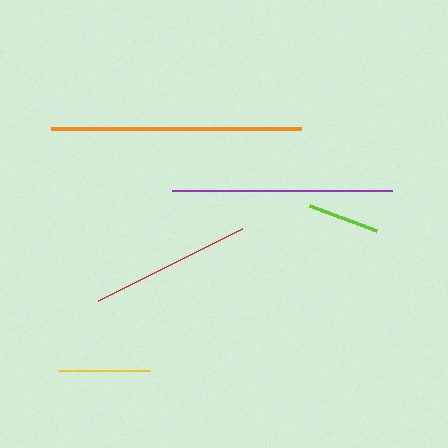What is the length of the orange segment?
The orange segment is approximately 250 pixels long.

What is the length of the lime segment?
The lime segment is approximately 71 pixels long.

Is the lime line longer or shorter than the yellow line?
The yellow line is longer than the lime line.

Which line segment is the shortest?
The lime line is the shortest at approximately 71 pixels.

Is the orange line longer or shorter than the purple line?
The orange line is longer than the purple line.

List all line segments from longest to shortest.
From longest to shortest: orange, purple, red, yellow, lime.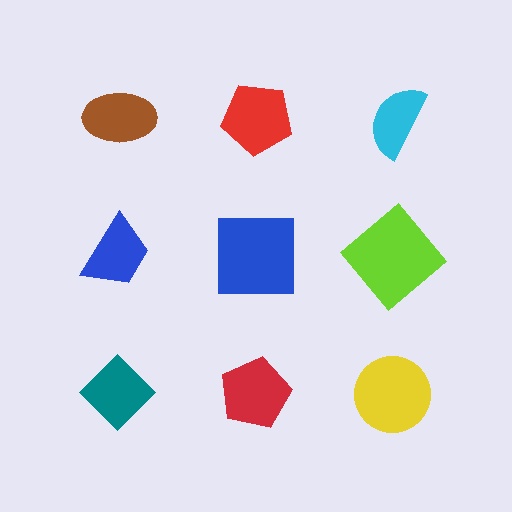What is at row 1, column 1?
A brown ellipse.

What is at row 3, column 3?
A yellow circle.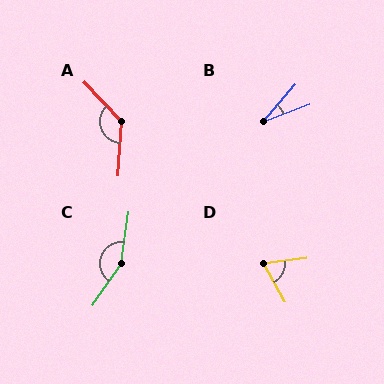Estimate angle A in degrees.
Approximately 133 degrees.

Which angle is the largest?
C, at approximately 154 degrees.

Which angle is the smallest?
B, at approximately 28 degrees.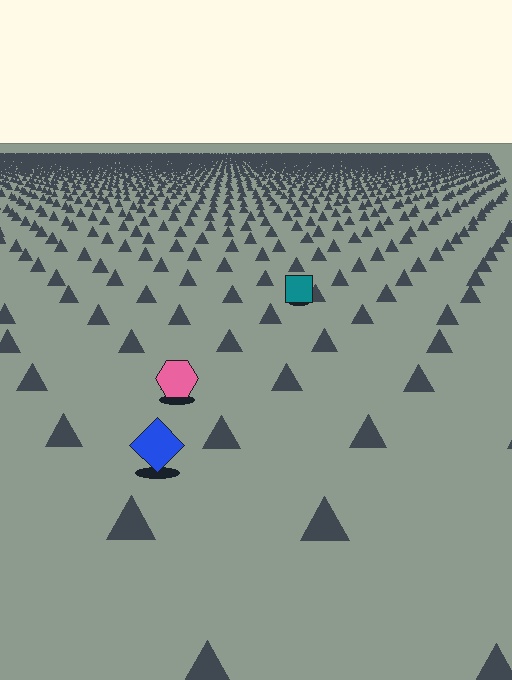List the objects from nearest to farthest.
From nearest to farthest: the blue diamond, the pink hexagon, the teal square.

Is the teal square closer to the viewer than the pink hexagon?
No. The pink hexagon is closer — you can tell from the texture gradient: the ground texture is coarser near it.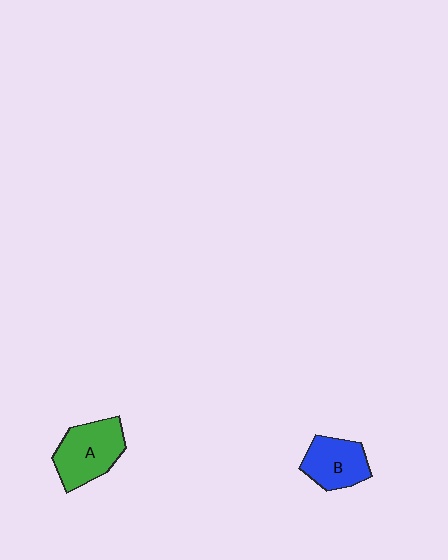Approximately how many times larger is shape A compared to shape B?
Approximately 1.3 times.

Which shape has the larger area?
Shape A (green).